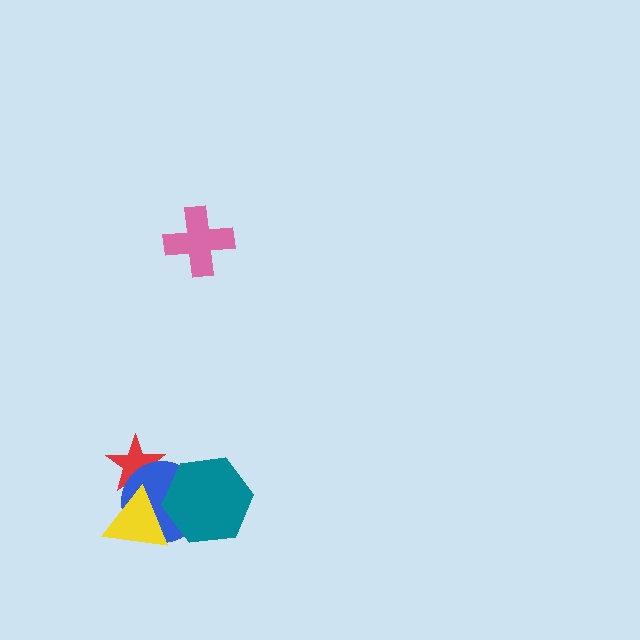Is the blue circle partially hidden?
Yes, it is partially covered by another shape.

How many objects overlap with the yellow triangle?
3 objects overlap with the yellow triangle.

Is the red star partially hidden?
Yes, it is partially covered by another shape.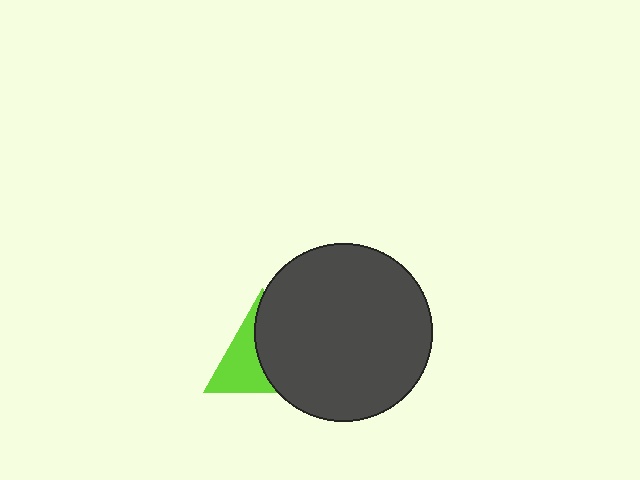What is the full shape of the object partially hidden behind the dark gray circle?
The partially hidden object is a lime triangle.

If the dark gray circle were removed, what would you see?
You would see the complete lime triangle.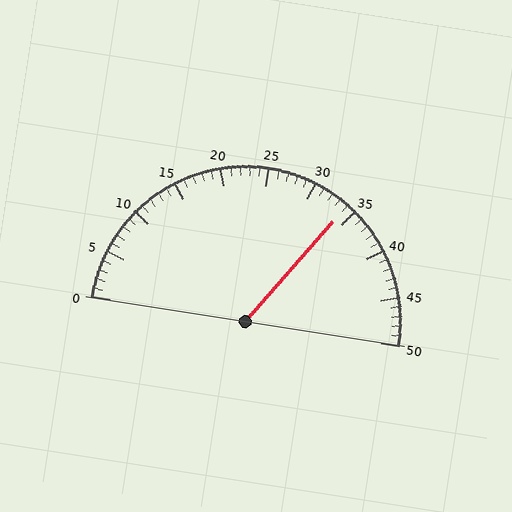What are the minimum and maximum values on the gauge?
The gauge ranges from 0 to 50.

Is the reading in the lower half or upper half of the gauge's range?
The reading is in the upper half of the range (0 to 50).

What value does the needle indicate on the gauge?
The needle indicates approximately 34.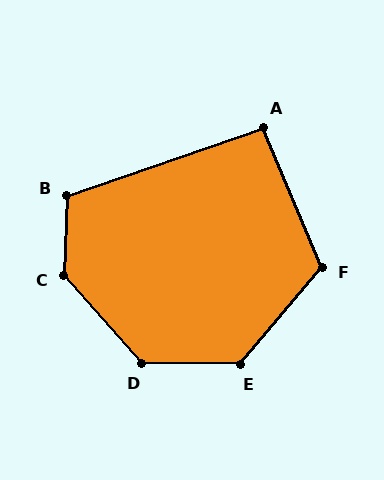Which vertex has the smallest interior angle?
A, at approximately 94 degrees.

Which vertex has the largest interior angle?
C, at approximately 137 degrees.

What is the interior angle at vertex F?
Approximately 117 degrees (obtuse).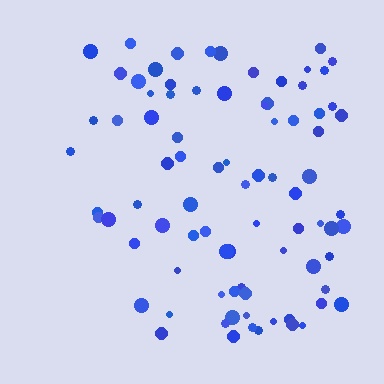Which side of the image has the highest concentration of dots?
The right.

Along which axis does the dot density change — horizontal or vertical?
Horizontal.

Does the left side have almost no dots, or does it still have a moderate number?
Still a moderate number, just noticeably fewer than the right.